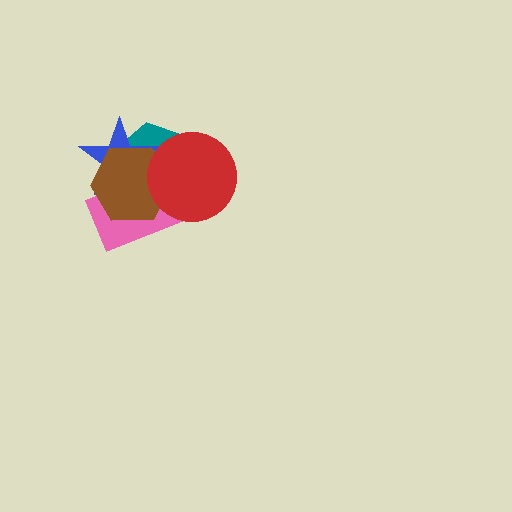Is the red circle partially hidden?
No, no other shape covers it.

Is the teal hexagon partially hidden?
Yes, it is partially covered by another shape.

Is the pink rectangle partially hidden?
Yes, it is partially covered by another shape.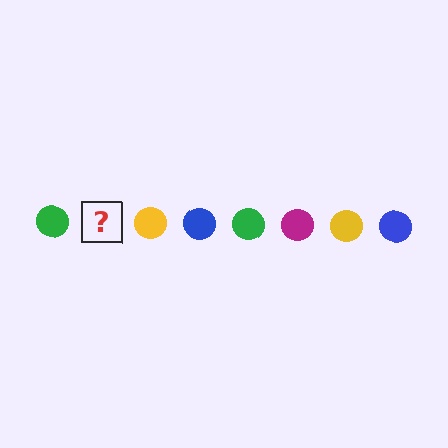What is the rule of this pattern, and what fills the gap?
The rule is that the pattern cycles through green, magenta, yellow, blue circles. The gap should be filled with a magenta circle.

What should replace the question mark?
The question mark should be replaced with a magenta circle.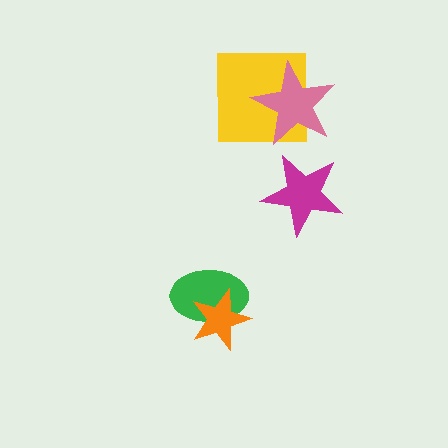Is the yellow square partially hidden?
Yes, it is partially covered by another shape.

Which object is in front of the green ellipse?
The orange star is in front of the green ellipse.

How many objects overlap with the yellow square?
1 object overlaps with the yellow square.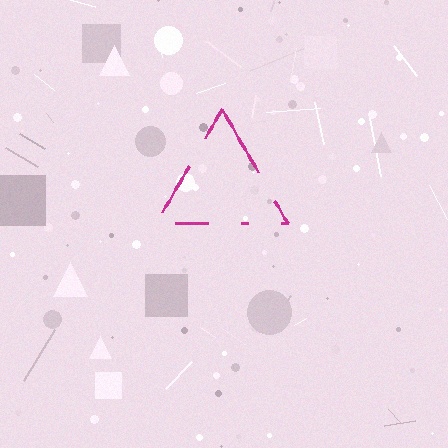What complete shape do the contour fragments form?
The contour fragments form a triangle.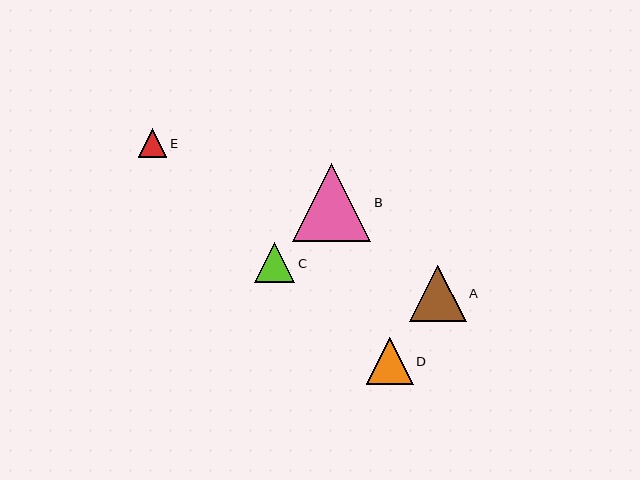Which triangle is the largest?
Triangle B is the largest with a size of approximately 78 pixels.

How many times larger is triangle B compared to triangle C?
Triangle B is approximately 1.9 times the size of triangle C.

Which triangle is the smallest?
Triangle E is the smallest with a size of approximately 28 pixels.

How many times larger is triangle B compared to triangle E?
Triangle B is approximately 2.8 times the size of triangle E.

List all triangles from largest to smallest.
From largest to smallest: B, A, D, C, E.